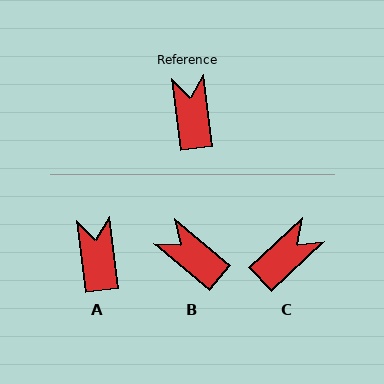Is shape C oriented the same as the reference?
No, it is off by about 54 degrees.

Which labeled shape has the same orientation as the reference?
A.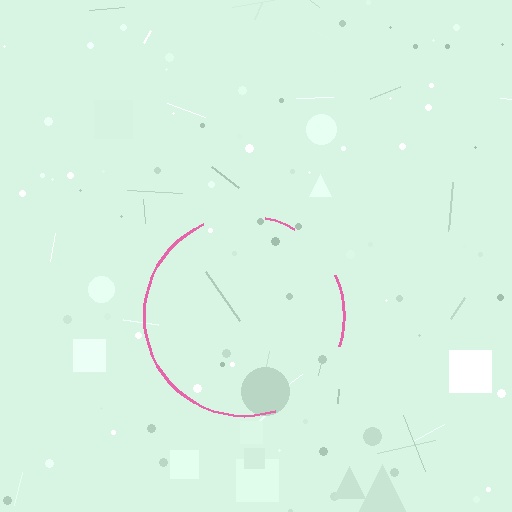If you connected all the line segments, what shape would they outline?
They would outline a circle.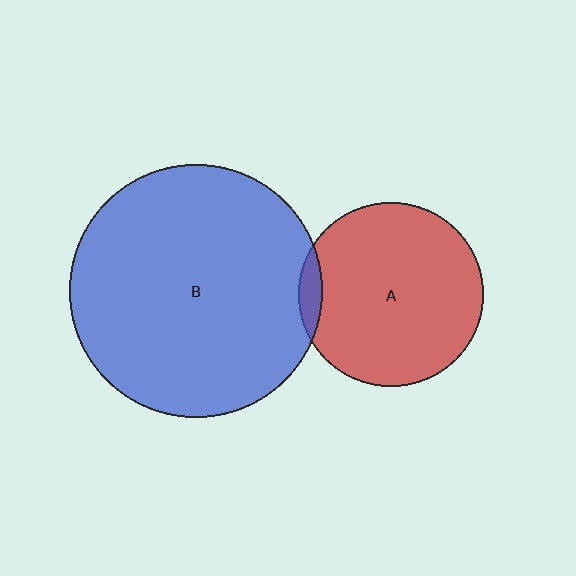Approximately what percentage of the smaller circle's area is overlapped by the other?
Approximately 5%.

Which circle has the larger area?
Circle B (blue).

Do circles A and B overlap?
Yes.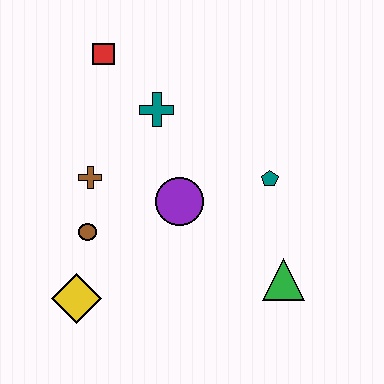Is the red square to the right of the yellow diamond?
Yes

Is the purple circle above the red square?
No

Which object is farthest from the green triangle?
The red square is farthest from the green triangle.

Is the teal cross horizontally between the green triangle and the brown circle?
Yes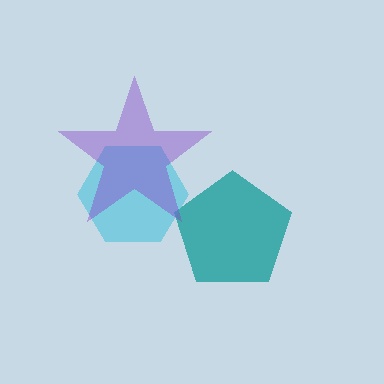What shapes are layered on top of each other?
The layered shapes are: a teal pentagon, a cyan hexagon, a purple star.